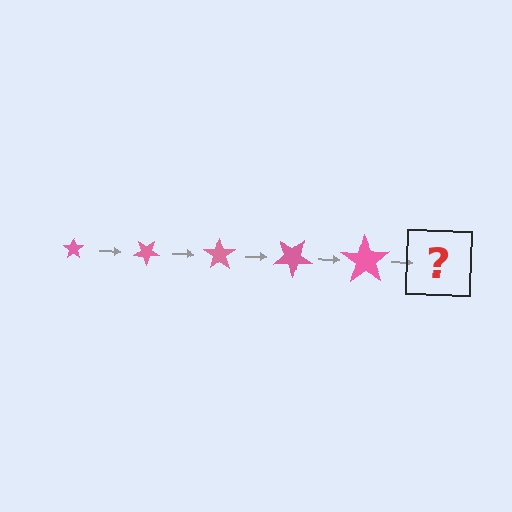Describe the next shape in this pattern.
It should be a star, larger than the previous one and rotated 175 degrees from the start.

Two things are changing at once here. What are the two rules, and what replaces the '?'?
The two rules are that the star grows larger each step and it rotates 35 degrees each step. The '?' should be a star, larger than the previous one and rotated 175 degrees from the start.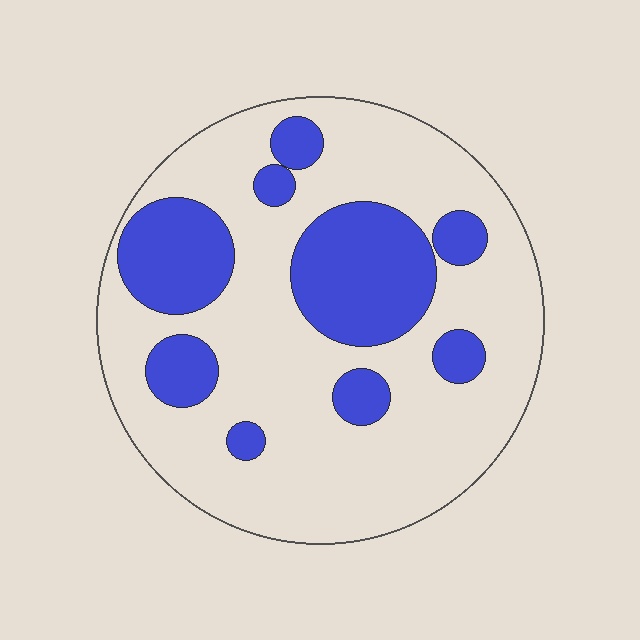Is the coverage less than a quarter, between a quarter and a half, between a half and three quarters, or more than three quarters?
Between a quarter and a half.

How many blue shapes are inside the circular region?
9.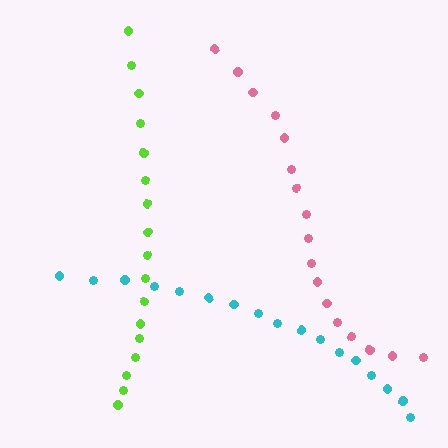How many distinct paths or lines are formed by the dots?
There are 3 distinct paths.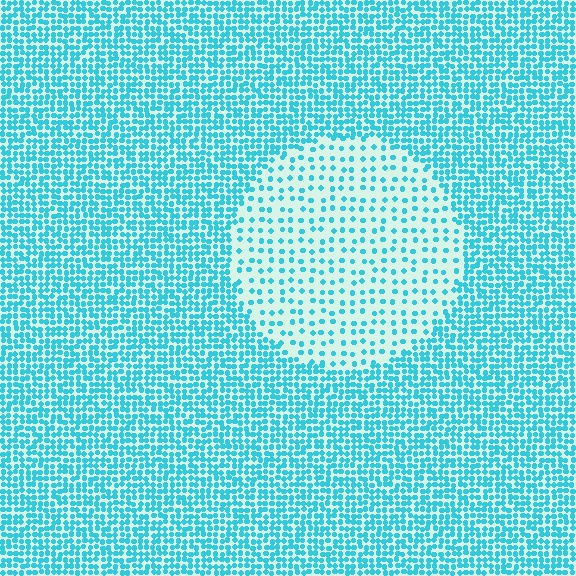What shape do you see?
I see a circle.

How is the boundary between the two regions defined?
The boundary is defined by a change in element density (approximately 2.7x ratio). All elements are the same color, size, and shape.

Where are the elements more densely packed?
The elements are more densely packed outside the circle boundary.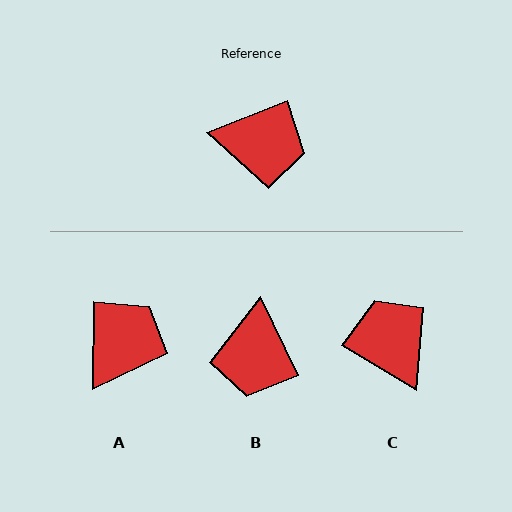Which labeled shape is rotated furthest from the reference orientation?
C, about 127 degrees away.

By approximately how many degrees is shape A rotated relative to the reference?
Approximately 67 degrees counter-clockwise.